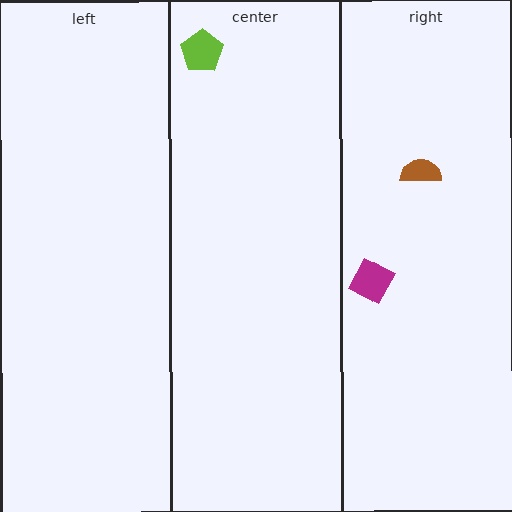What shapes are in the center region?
The lime pentagon.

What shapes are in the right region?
The brown semicircle, the magenta square.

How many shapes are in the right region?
2.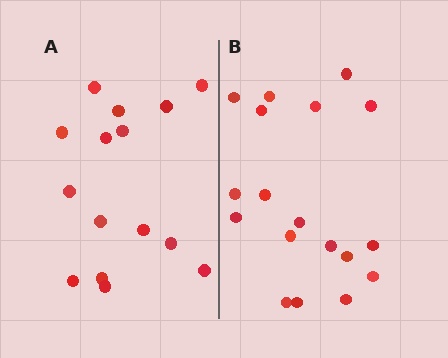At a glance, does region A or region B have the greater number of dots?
Region B (the right region) has more dots.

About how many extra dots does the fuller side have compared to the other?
Region B has just a few more — roughly 2 or 3 more dots than region A.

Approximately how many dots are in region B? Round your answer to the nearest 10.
About 20 dots. (The exact count is 18, which rounds to 20.)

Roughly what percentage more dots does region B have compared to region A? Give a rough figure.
About 20% more.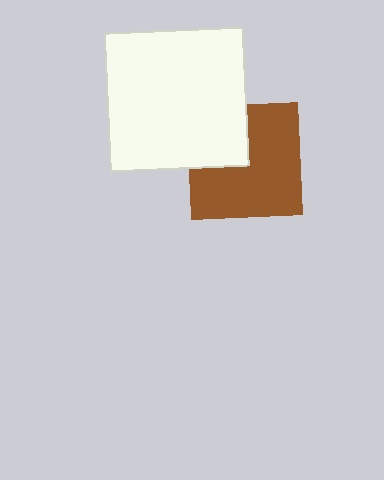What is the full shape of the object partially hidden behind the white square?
The partially hidden object is a brown square.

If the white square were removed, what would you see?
You would see the complete brown square.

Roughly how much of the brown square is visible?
Most of it is visible (roughly 69%).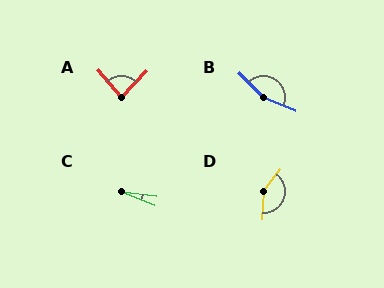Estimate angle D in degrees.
Approximately 143 degrees.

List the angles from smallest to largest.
C (15°), A (84°), D (143°), B (156°).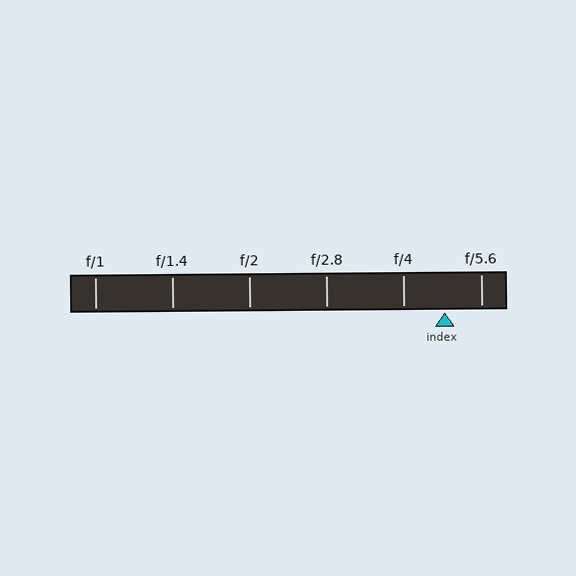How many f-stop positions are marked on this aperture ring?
There are 6 f-stop positions marked.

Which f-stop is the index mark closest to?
The index mark is closest to f/5.6.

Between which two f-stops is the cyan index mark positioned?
The index mark is between f/4 and f/5.6.